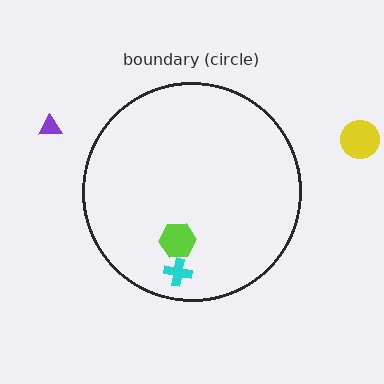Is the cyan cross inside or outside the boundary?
Inside.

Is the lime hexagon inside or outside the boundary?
Inside.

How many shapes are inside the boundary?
2 inside, 2 outside.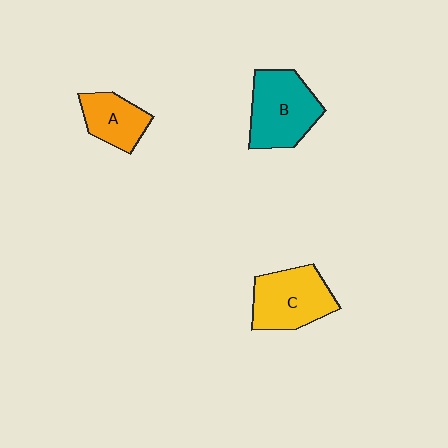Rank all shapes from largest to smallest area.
From largest to smallest: B (teal), C (yellow), A (orange).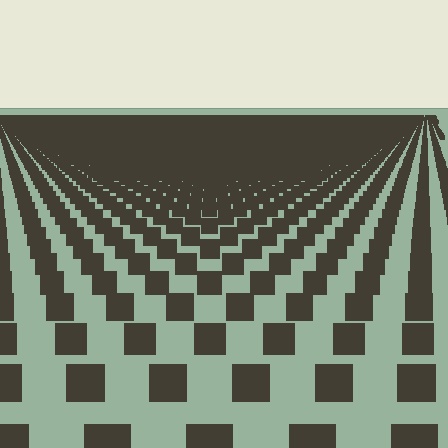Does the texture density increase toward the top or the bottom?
Density increases toward the top.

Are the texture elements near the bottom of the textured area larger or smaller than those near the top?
Larger. Near the bottom, elements are closer to the viewer and appear at a bigger on-screen size.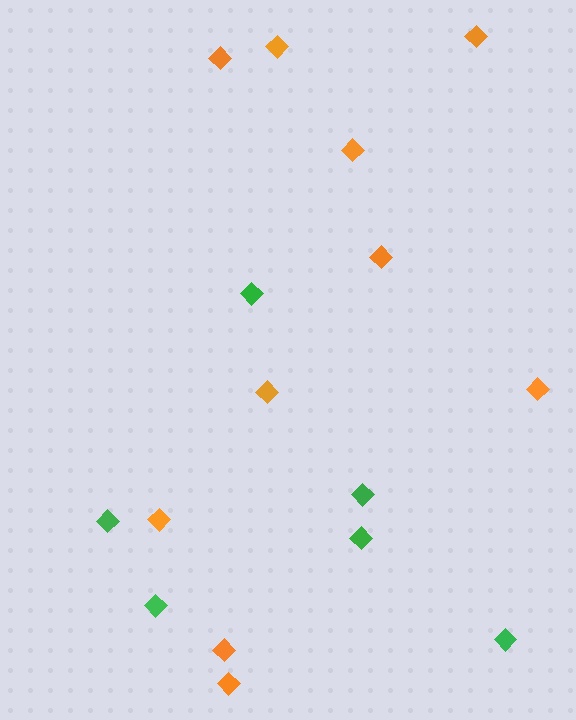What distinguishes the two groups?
There are 2 groups: one group of green diamonds (6) and one group of orange diamonds (10).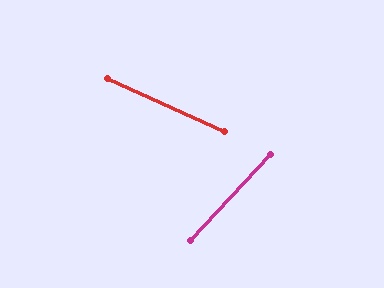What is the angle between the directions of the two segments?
Approximately 72 degrees.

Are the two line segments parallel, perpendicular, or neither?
Neither parallel nor perpendicular — they differ by about 72°.